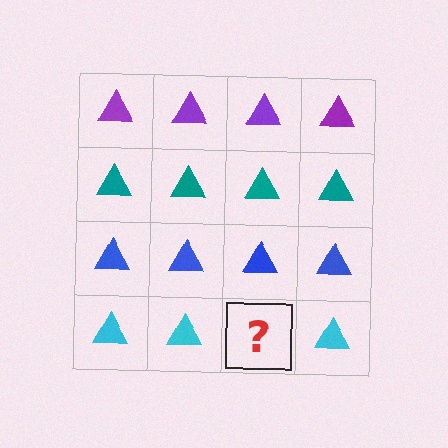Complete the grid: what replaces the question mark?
The question mark should be replaced with a cyan triangle.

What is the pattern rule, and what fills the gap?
The rule is that each row has a consistent color. The gap should be filled with a cyan triangle.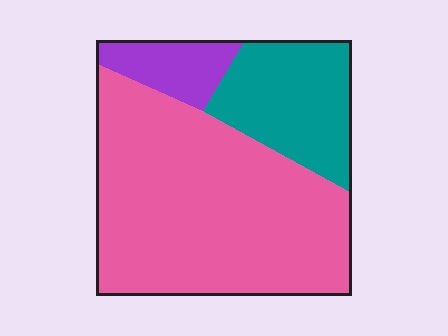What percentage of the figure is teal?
Teal takes up about one quarter (1/4) of the figure.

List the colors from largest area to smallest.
From largest to smallest: pink, teal, purple.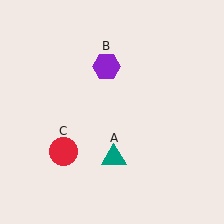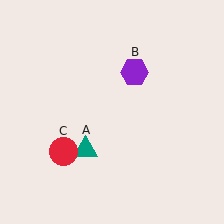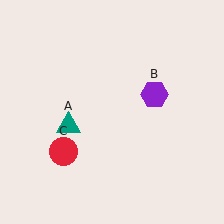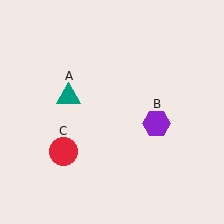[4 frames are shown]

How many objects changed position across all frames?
2 objects changed position: teal triangle (object A), purple hexagon (object B).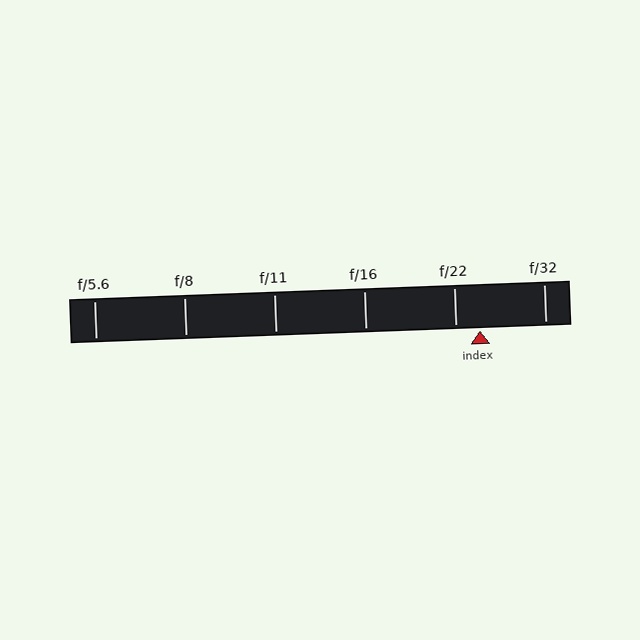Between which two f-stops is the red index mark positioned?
The index mark is between f/22 and f/32.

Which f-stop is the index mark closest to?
The index mark is closest to f/22.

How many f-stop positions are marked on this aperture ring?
There are 6 f-stop positions marked.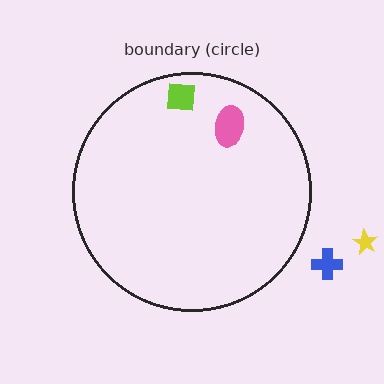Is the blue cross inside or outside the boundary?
Outside.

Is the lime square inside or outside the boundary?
Inside.